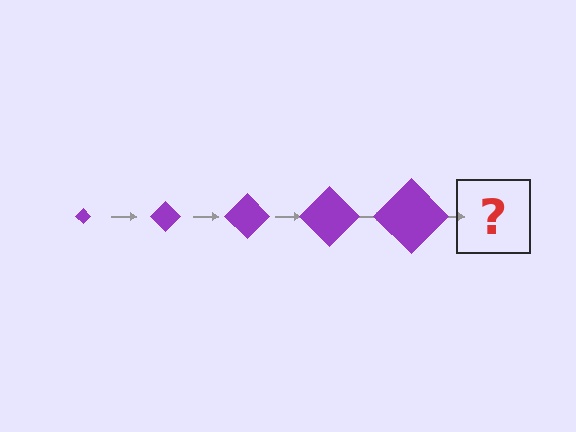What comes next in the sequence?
The next element should be a purple diamond, larger than the previous one.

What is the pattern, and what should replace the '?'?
The pattern is that the diamond gets progressively larger each step. The '?' should be a purple diamond, larger than the previous one.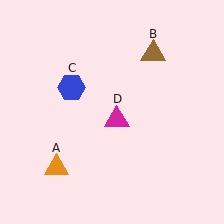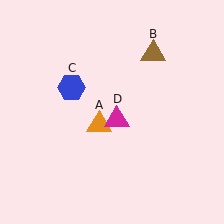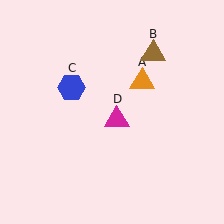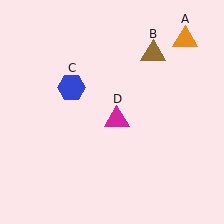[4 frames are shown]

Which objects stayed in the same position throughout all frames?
Brown triangle (object B) and blue hexagon (object C) and magenta triangle (object D) remained stationary.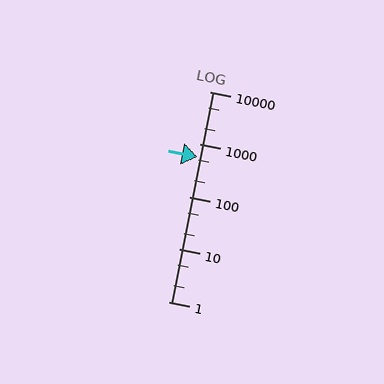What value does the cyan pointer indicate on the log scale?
The pointer indicates approximately 580.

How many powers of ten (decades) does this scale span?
The scale spans 4 decades, from 1 to 10000.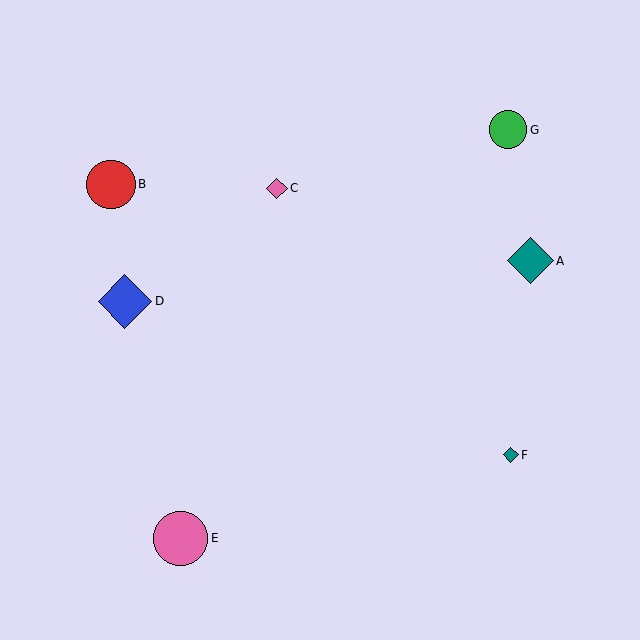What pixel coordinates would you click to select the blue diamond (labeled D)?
Click at (125, 301) to select the blue diamond D.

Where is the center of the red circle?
The center of the red circle is at (111, 184).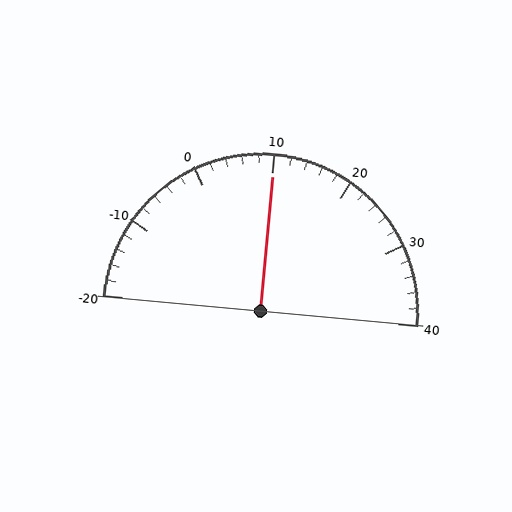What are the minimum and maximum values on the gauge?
The gauge ranges from -20 to 40.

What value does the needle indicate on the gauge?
The needle indicates approximately 10.